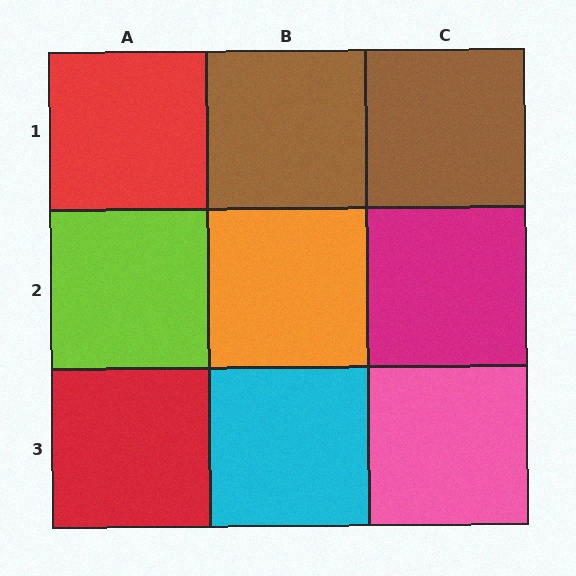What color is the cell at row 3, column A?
Red.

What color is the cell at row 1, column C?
Brown.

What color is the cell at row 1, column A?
Red.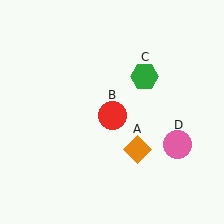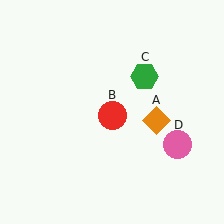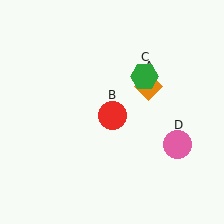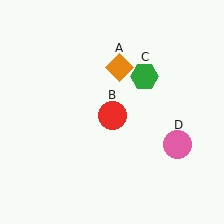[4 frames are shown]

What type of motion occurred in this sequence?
The orange diamond (object A) rotated counterclockwise around the center of the scene.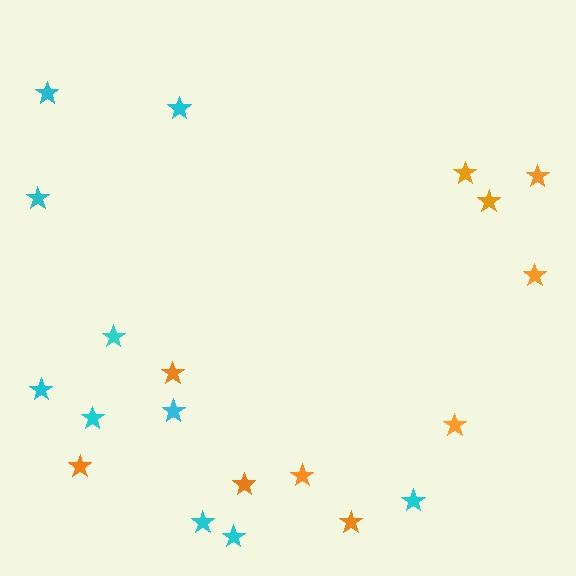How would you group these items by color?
There are 2 groups: one group of orange stars (10) and one group of cyan stars (10).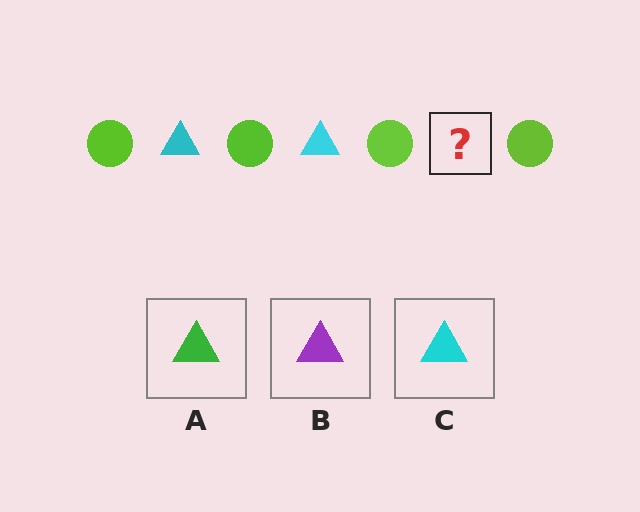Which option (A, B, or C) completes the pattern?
C.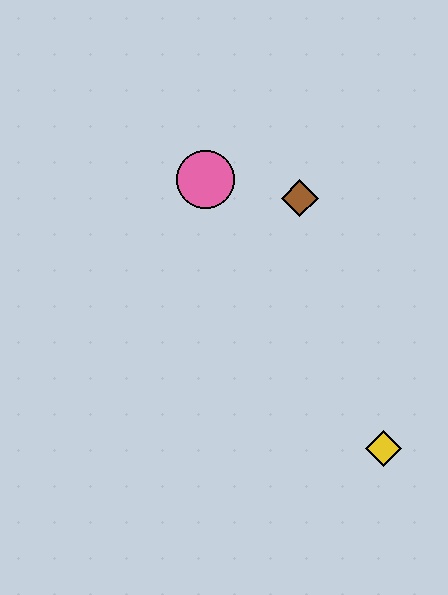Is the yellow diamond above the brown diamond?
No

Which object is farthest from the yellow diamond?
The pink circle is farthest from the yellow diamond.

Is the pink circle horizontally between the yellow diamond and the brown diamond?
No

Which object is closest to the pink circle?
The brown diamond is closest to the pink circle.